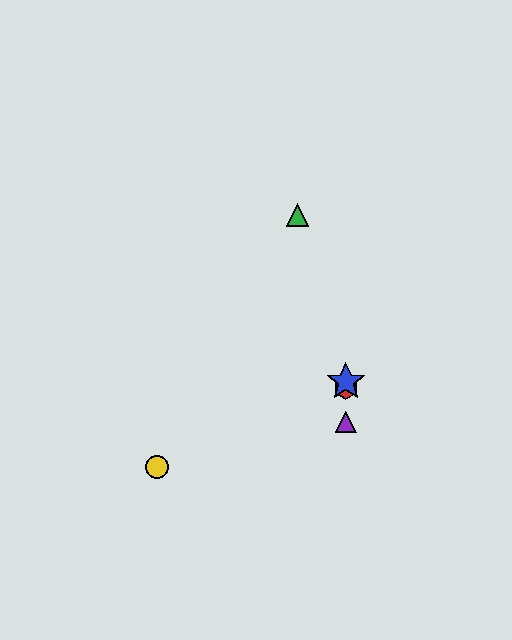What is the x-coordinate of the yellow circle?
The yellow circle is at x≈157.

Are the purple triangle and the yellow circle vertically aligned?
No, the purple triangle is at x≈346 and the yellow circle is at x≈157.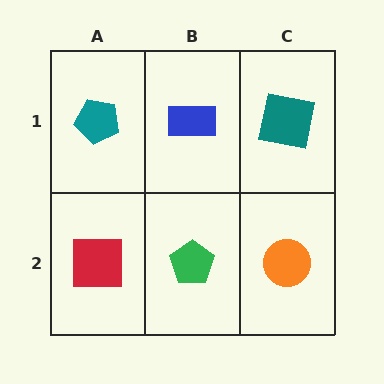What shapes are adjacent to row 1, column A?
A red square (row 2, column A), a blue rectangle (row 1, column B).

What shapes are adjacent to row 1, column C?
An orange circle (row 2, column C), a blue rectangle (row 1, column B).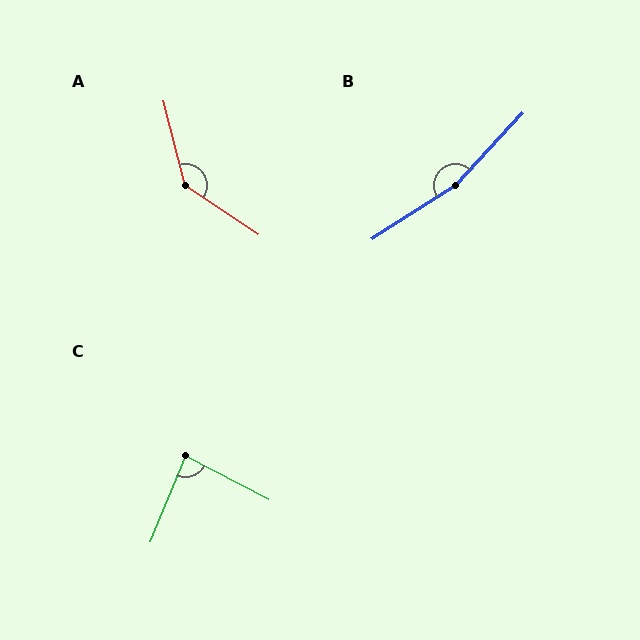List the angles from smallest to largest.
C (85°), A (138°), B (165°).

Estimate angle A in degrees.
Approximately 138 degrees.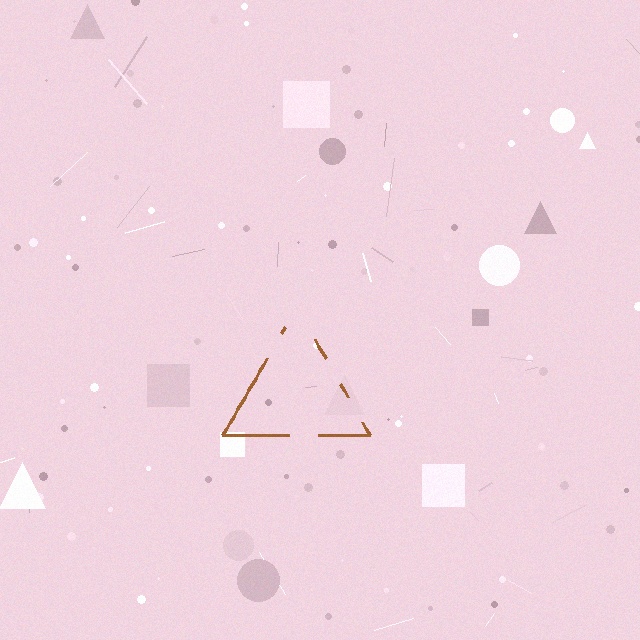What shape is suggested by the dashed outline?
The dashed outline suggests a triangle.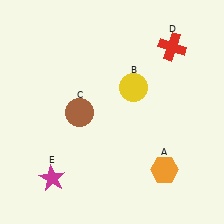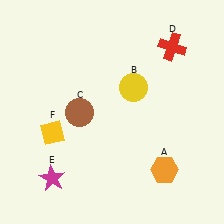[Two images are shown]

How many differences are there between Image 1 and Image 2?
There is 1 difference between the two images.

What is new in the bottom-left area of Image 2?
A yellow diamond (F) was added in the bottom-left area of Image 2.